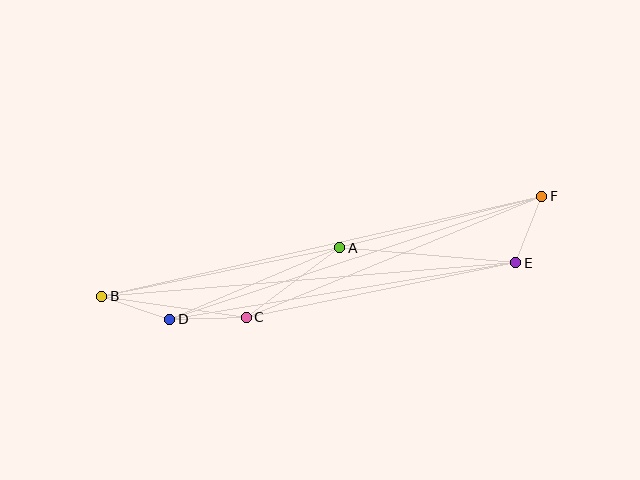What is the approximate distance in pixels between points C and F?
The distance between C and F is approximately 319 pixels.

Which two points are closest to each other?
Points E and F are closest to each other.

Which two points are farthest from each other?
Points B and F are farthest from each other.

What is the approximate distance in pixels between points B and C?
The distance between B and C is approximately 146 pixels.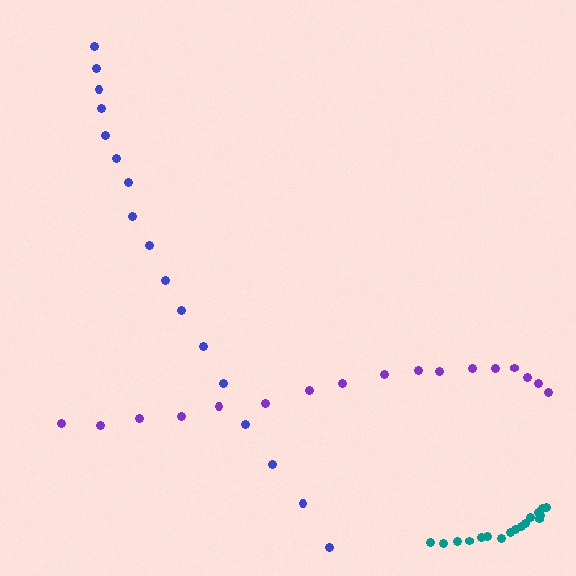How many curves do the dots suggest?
There are 3 distinct paths.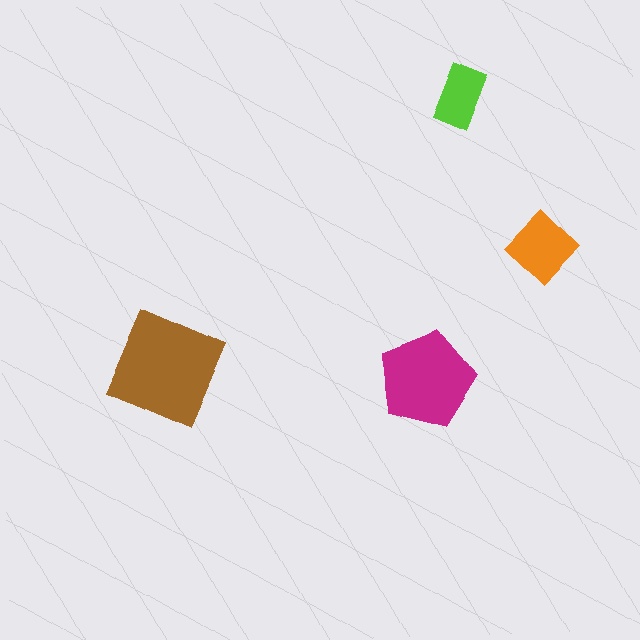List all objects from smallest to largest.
The lime rectangle, the orange diamond, the magenta pentagon, the brown square.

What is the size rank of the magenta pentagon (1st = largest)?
2nd.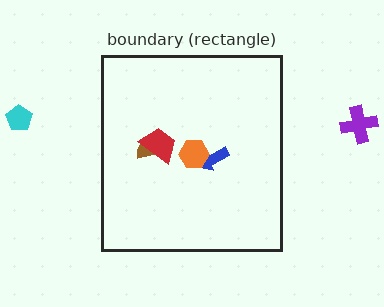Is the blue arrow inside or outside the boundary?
Inside.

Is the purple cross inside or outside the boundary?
Outside.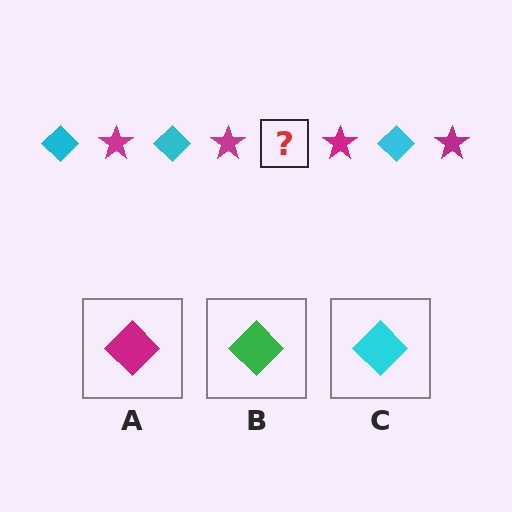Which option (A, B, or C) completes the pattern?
C.